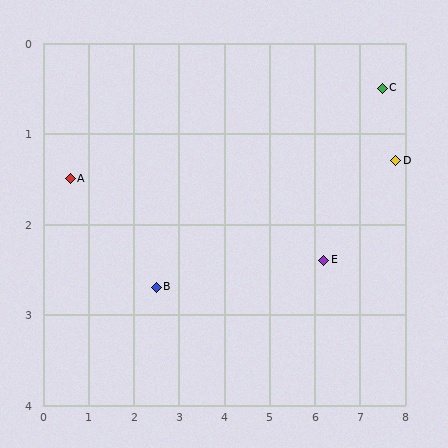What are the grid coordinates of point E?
Point E is at approximately (6.2, 2.4).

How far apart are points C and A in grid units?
Points C and A are about 7.0 grid units apart.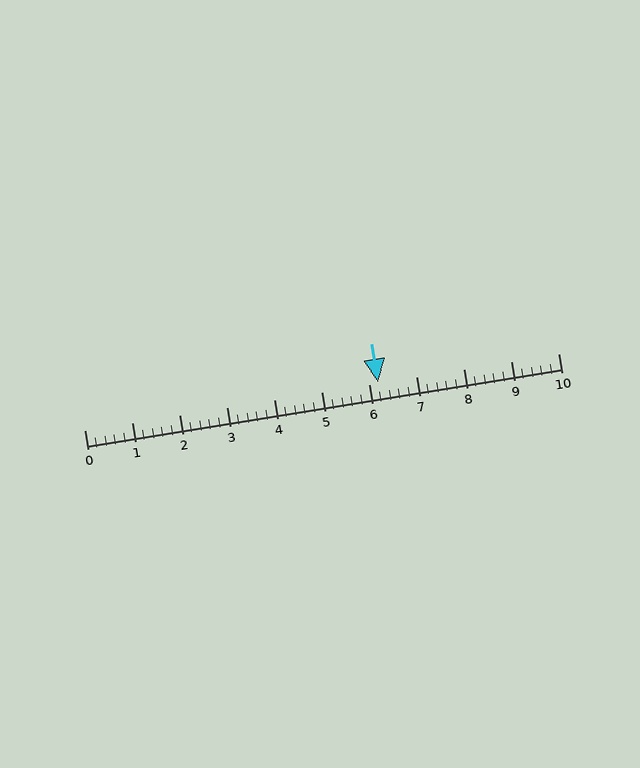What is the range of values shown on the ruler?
The ruler shows values from 0 to 10.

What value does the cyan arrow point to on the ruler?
The cyan arrow points to approximately 6.2.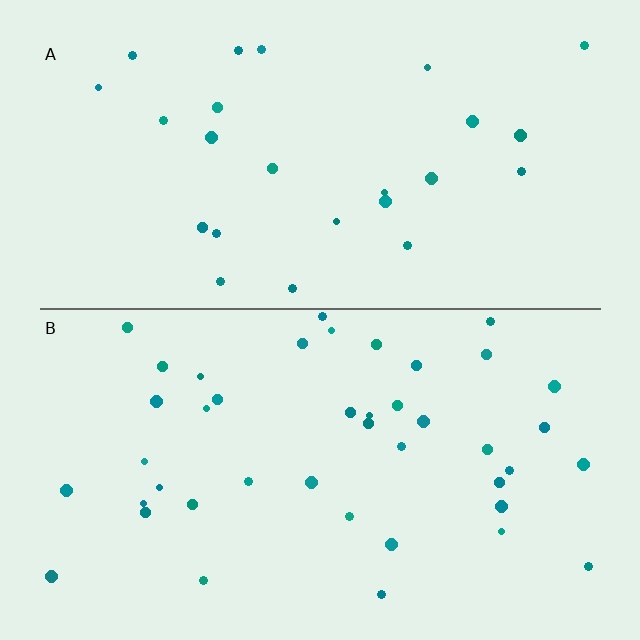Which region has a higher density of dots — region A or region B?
B (the bottom).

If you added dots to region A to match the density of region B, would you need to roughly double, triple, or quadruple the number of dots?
Approximately double.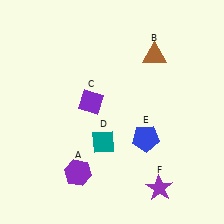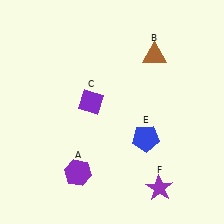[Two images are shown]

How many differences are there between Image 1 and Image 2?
There is 1 difference between the two images.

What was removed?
The teal diamond (D) was removed in Image 2.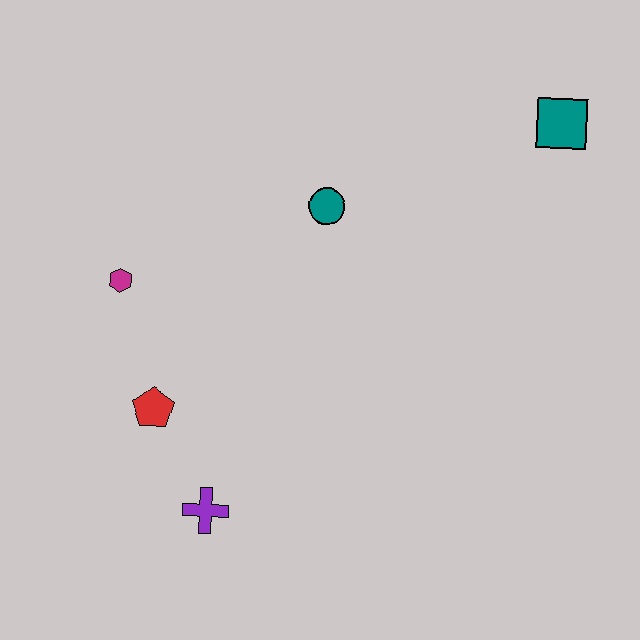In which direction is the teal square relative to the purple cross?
The teal square is above the purple cross.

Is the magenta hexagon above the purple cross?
Yes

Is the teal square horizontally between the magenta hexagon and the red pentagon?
No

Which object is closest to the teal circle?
The magenta hexagon is closest to the teal circle.